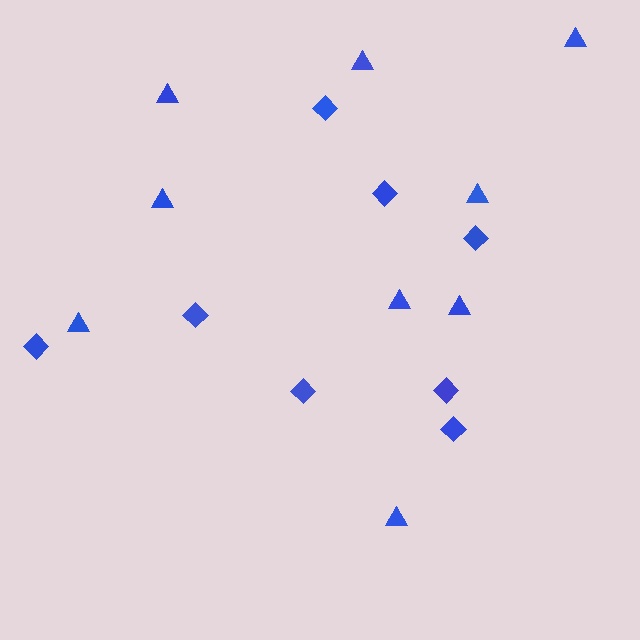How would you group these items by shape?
There are 2 groups: one group of diamonds (8) and one group of triangles (9).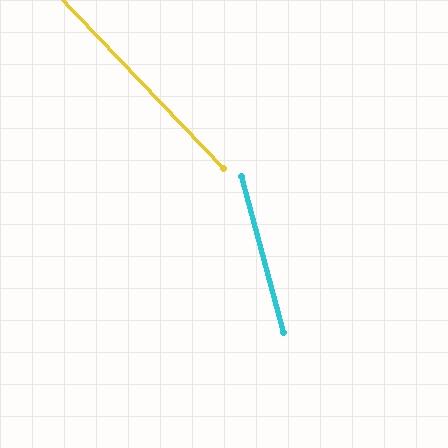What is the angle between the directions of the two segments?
Approximately 28 degrees.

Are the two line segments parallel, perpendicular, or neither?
Neither parallel nor perpendicular — they differ by about 28°.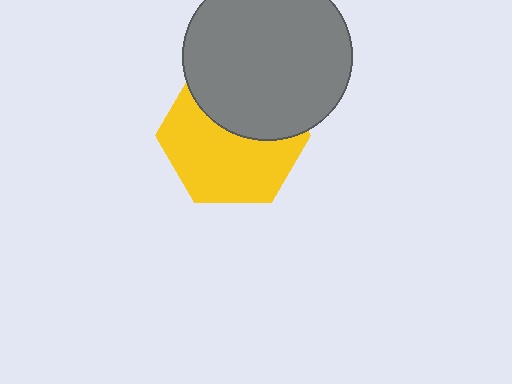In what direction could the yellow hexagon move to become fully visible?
The yellow hexagon could move down. That would shift it out from behind the gray circle entirely.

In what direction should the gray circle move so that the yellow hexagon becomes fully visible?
The gray circle should move up. That is the shortest direction to clear the overlap and leave the yellow hexagon fully visible.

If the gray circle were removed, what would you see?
You would see the complete yellow hexagon.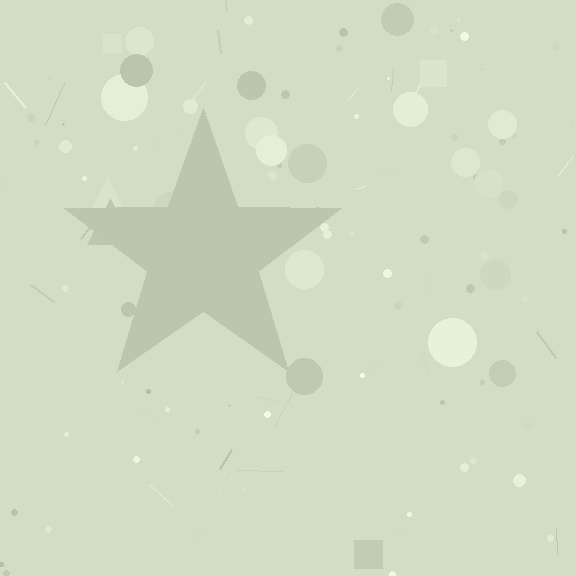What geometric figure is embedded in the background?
A star is embedded in the background.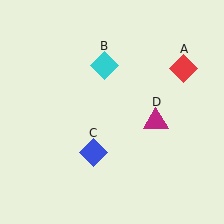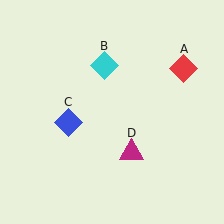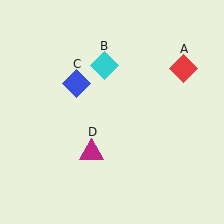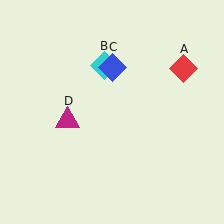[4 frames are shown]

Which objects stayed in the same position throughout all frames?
Red diamond (object A) and cyan diamond (object B) remained stationary.